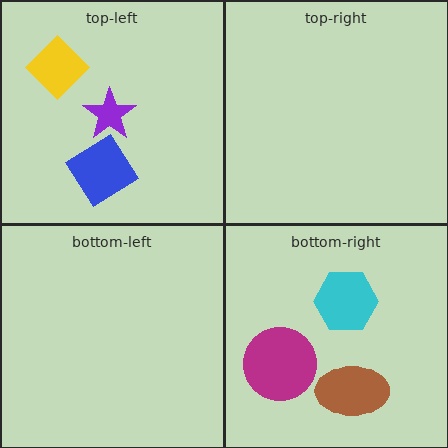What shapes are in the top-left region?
The yellow diamond, the purple star, the blue diamond.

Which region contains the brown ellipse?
The bottom-right region.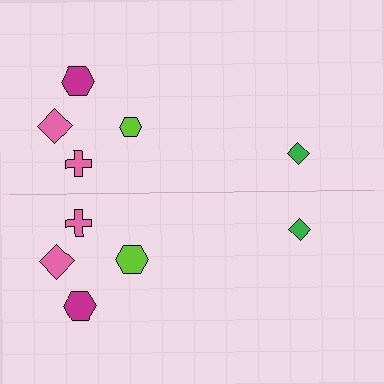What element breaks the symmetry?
The lime hexagon on the bottom side has a different size than its mirror counterpart.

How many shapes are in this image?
There are 10 shapes in this image.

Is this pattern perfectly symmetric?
No, the pattern is not perfectly symmetric. The lime hexagon on the bottom side has a different size than its mirror counterpart.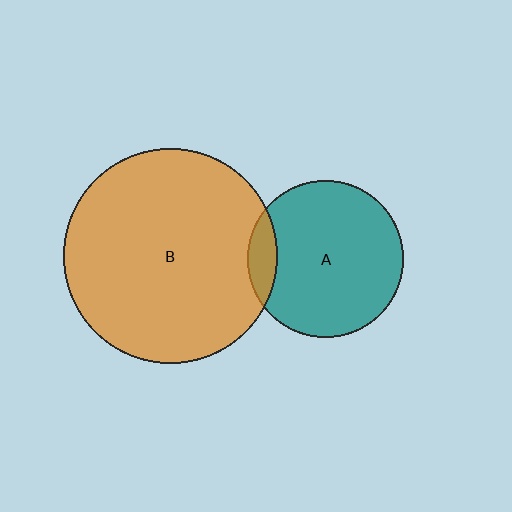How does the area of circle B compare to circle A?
Approximately 1.9 times.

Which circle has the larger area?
Circle B (orange).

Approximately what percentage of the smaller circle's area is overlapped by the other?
Approximately 10%.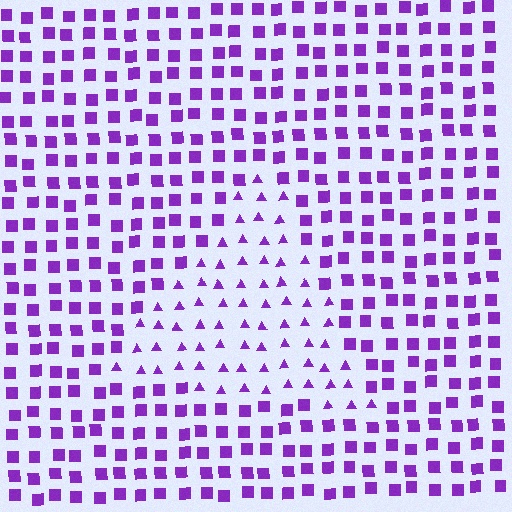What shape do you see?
I see a triangle.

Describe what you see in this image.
The image is filled with small purple elements arranged in a uniform grid. A triangle-shaped region contains triangles, while the surrounding area contains squares. The boundary is defined purely by the change in element shape.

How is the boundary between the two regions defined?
The boundary is defined by a change in element shape: triangles inside vs. squares outside. All elements share the same color and spacing.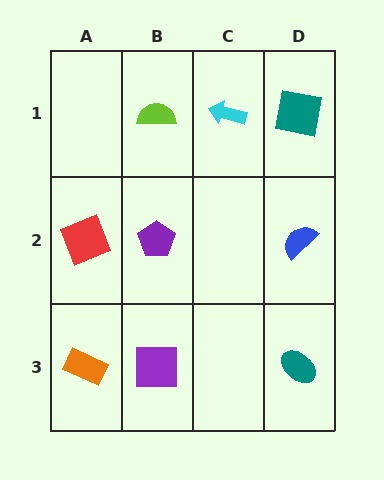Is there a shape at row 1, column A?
No, that cell is empty.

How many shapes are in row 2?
3 shapes.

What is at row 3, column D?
A teal ellipse.